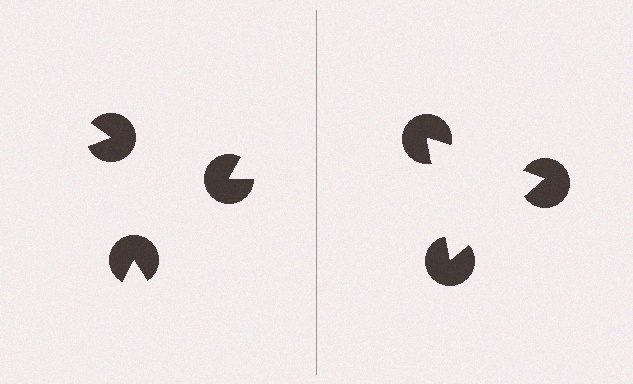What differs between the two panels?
The pac-man discs are positioned identically on both sides; only the wedge orientations differ. On the right they align to a triangle; on the left they are misaligned.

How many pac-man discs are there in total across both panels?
6 — 3 on each side.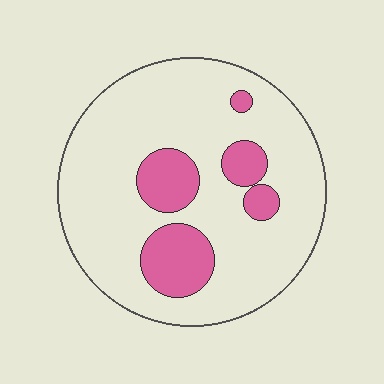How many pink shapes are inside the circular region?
5.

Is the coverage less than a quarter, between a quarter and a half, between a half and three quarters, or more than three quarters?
Less than a quarter.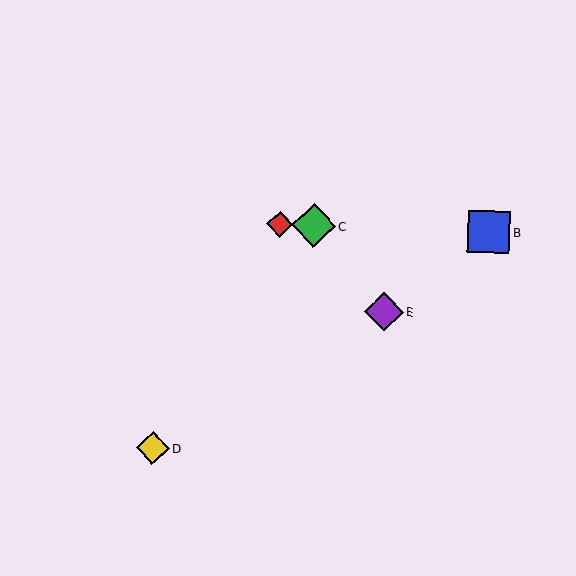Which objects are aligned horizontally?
Objects A, B, C are aligned horizontally.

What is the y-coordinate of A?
Object A is at y≈225.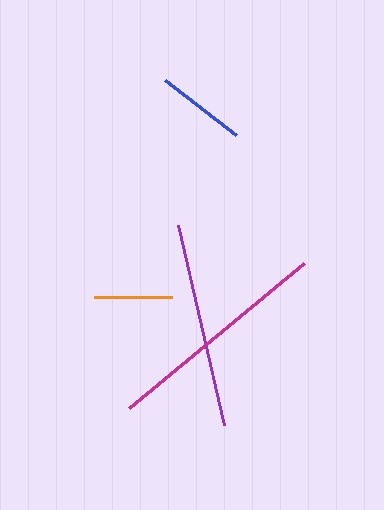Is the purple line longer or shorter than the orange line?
The purple line is longer than the orange line.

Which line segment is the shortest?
The orange line is the shortest at approximately 78 pixels.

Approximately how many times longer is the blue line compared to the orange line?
The blue line is approximately 1.1 times the length of the orange line.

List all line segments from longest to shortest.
From longest to shortest: magenta, purple, blue, orange.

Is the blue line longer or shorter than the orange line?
The blue line is longer than the orange line.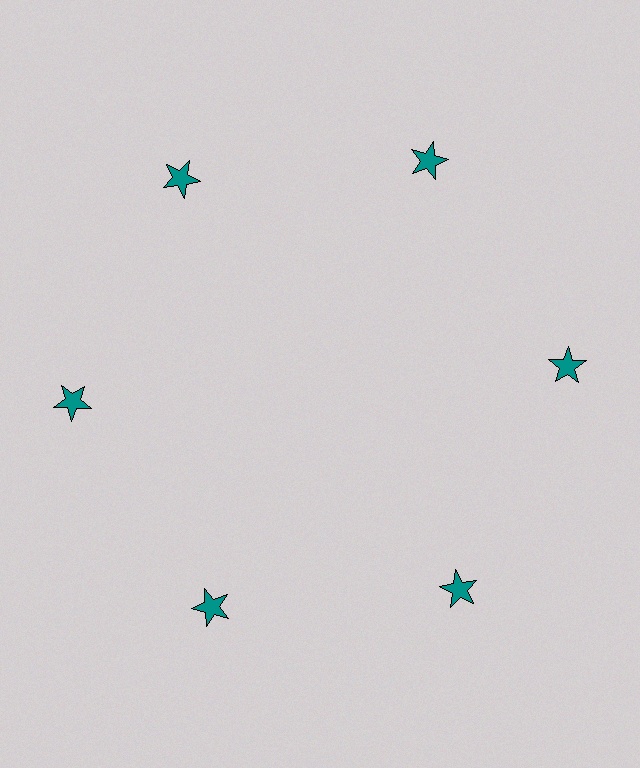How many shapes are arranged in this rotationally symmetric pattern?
There are 6 shapes, arranged in 6 groups of 1.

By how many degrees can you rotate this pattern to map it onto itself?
The pattern maps onto itself every 60 degrees of rotation.